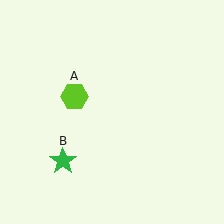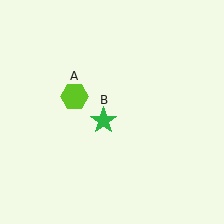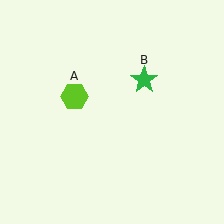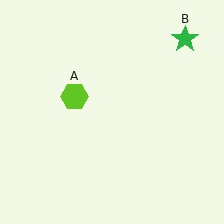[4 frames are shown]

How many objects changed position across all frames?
1 object changed position: green star (object B).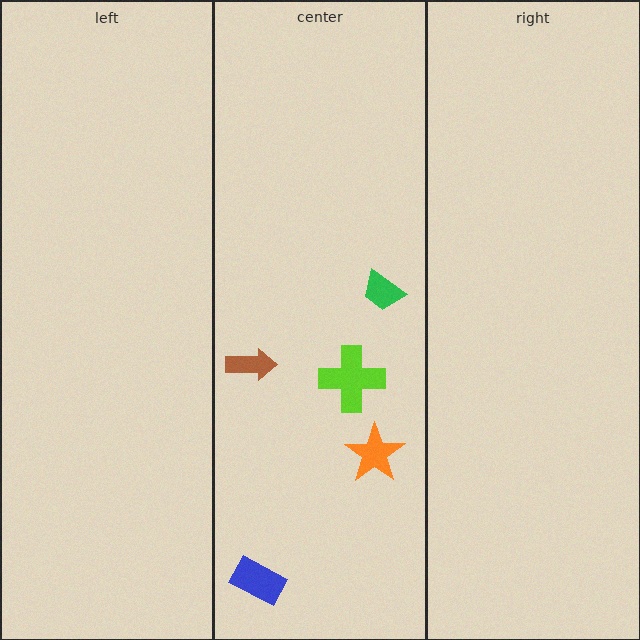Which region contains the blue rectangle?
The center region.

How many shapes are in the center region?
5.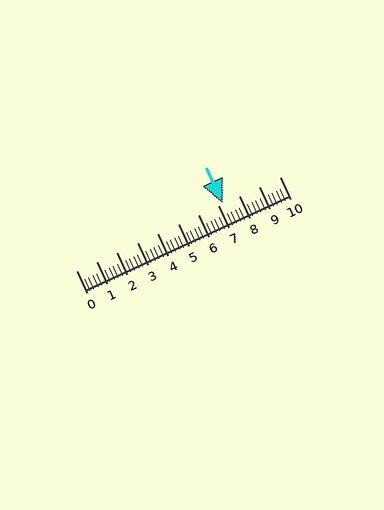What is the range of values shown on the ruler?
The ruler shows values from 0 to 10.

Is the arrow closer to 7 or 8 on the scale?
The arrow is closer to 7.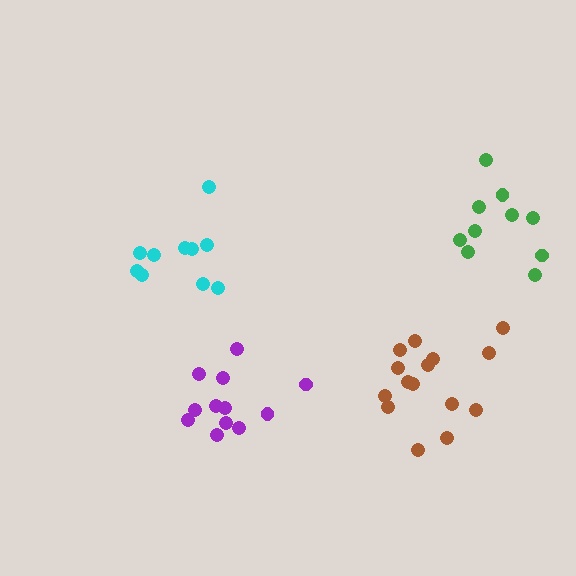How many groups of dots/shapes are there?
There are 4 groups.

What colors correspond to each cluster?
The clusters are colored: cyan, purple, brown, green.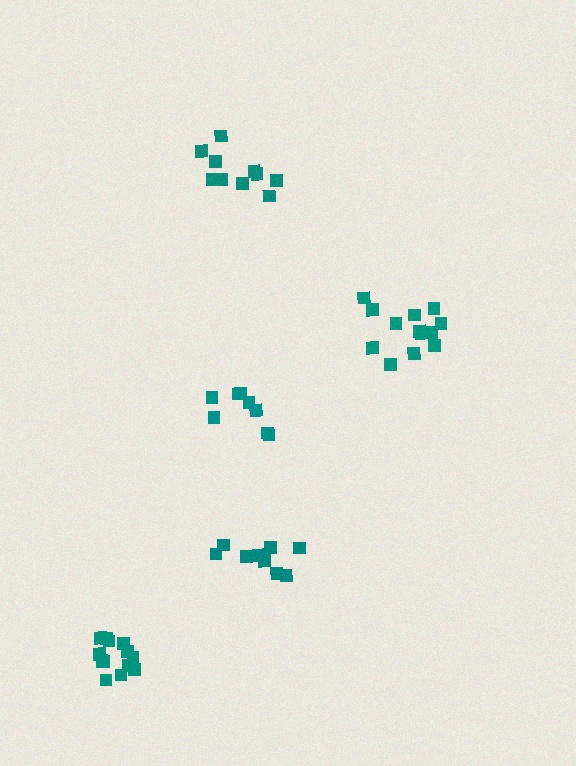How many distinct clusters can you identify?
There are 5 distinct clusters.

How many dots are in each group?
Group 1: 9 dots, Group 2: 13 dots, Group 3: 10 dots, Group 4: 8 dots, Group 5: 13 dots (53 total).